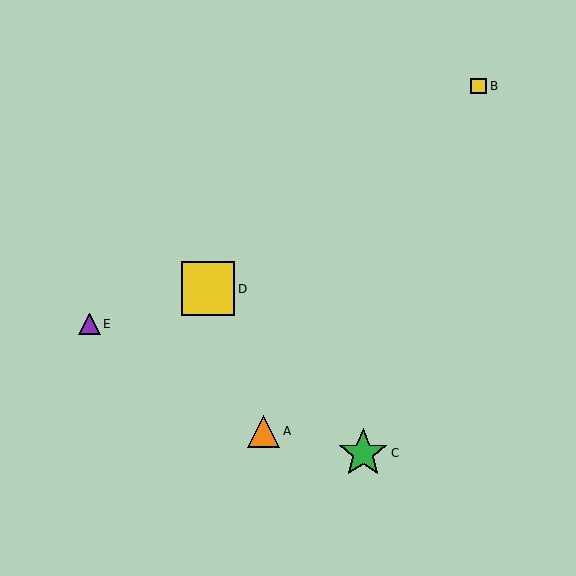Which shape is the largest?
The yellow square (labeled D) is the largest.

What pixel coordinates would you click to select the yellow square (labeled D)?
Click at (208, 289) to select the yellow square D.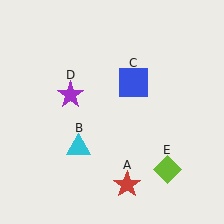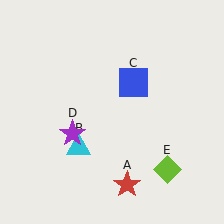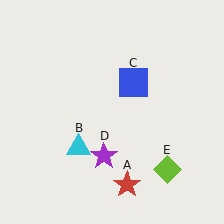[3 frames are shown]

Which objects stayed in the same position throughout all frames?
Red star (object A) and cyan triangle (object B) and blue square (object C) and lime diamond (object E) remained stationary.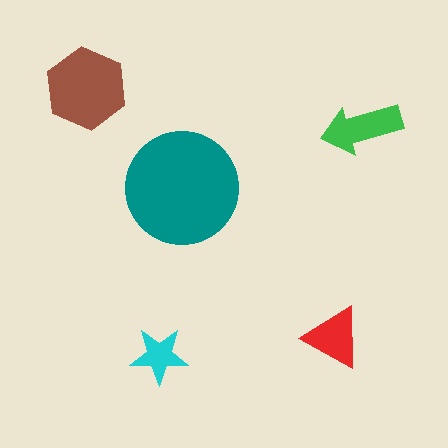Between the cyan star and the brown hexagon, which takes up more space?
The brown hexagon.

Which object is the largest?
The teal circle.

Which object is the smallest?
The cyan star.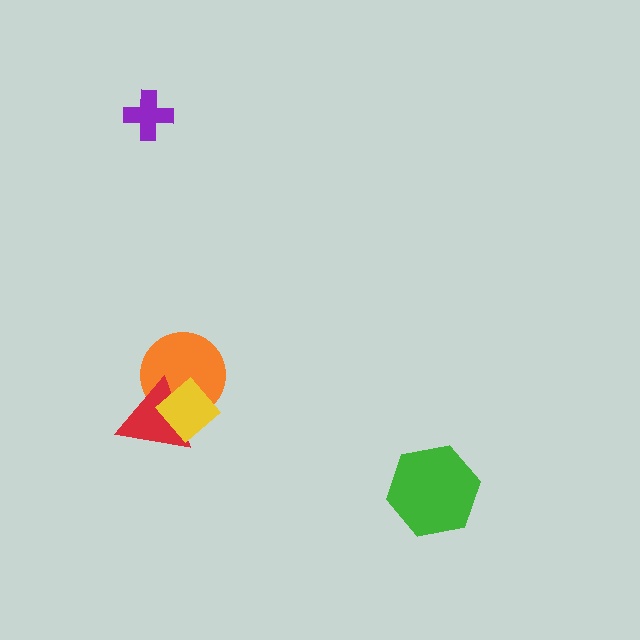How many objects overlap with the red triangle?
2 objects overlap with the red triangle.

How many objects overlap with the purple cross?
0 objects overlap with the purple cross.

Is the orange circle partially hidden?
Yes, it is partially covered by another shape.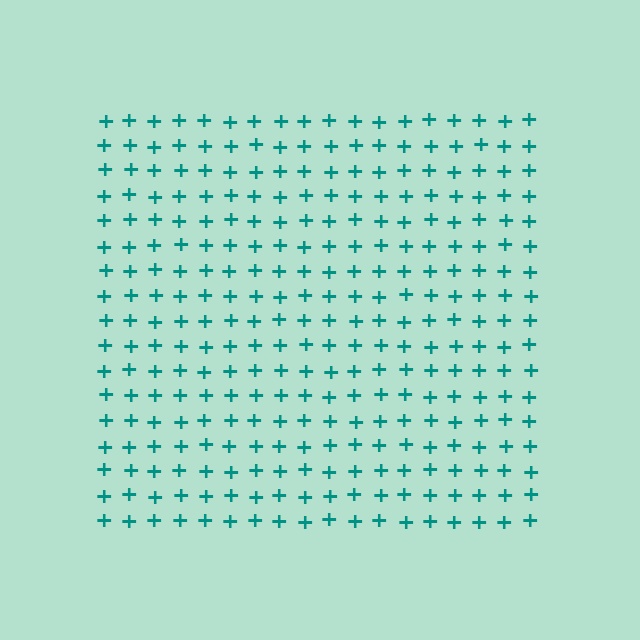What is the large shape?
The large shape is a square.